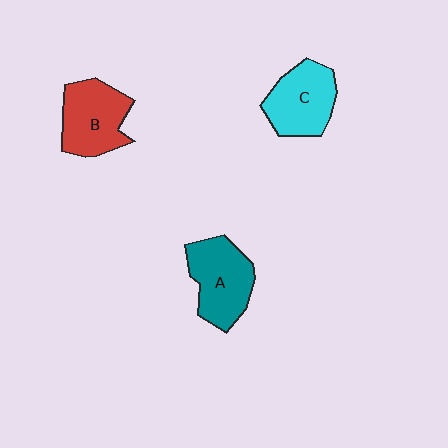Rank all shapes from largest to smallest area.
From largest to smallest: A (teal), B (red), C (cyan).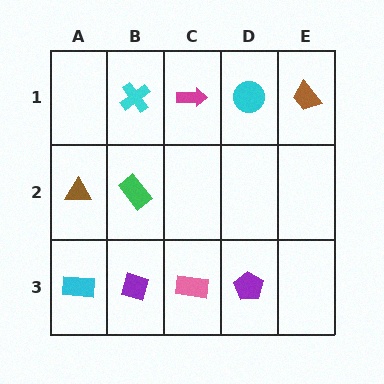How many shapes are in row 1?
4 shapes.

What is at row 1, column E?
A brown trapezoid.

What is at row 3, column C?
A pink rectangle.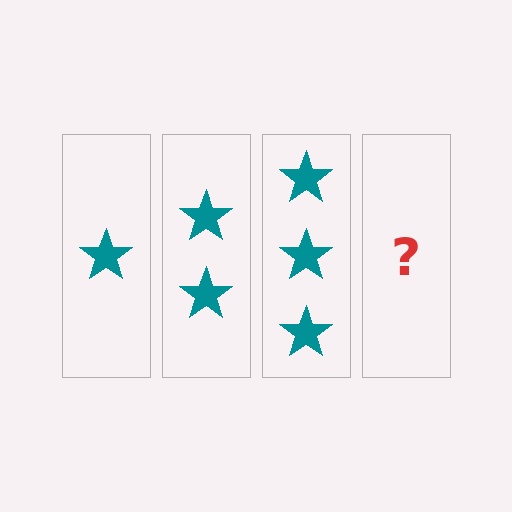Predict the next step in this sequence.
The next step is 4 stars.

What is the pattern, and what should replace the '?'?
The pattern is that each step adds one more star. The '?' should be 4 stars.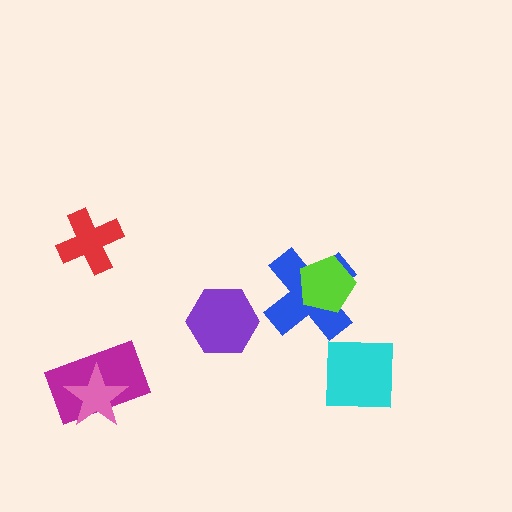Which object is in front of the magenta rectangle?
The pink star is in front of the magenta rectangle.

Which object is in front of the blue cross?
The lime pentagon is in front of the blue cross.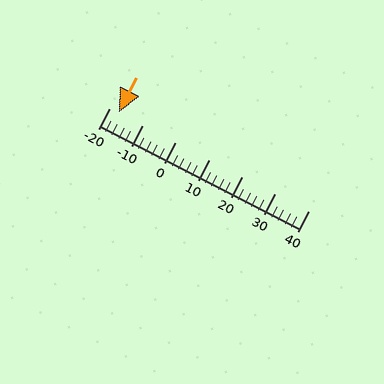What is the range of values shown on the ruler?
The ruler shows values from -20 to 40.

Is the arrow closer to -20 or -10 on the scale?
The arrow is closer to -20.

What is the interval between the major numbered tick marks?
The major tick marks are spaced 10 units apart.